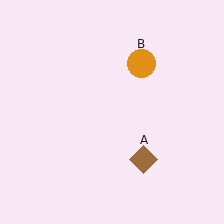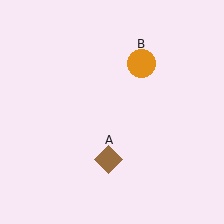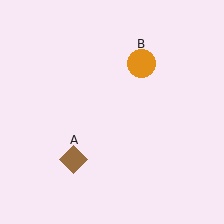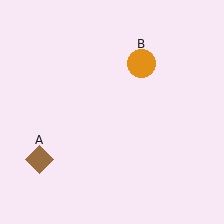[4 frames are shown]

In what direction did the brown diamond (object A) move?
The brown diamond (object A) moved left.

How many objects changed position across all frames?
1 object changed position: brown diamond (object A).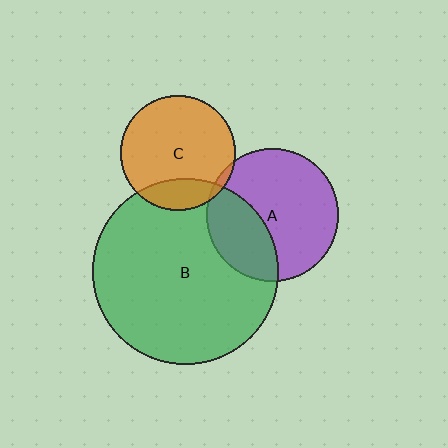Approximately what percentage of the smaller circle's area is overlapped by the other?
Approximately 35%.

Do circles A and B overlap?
Yes.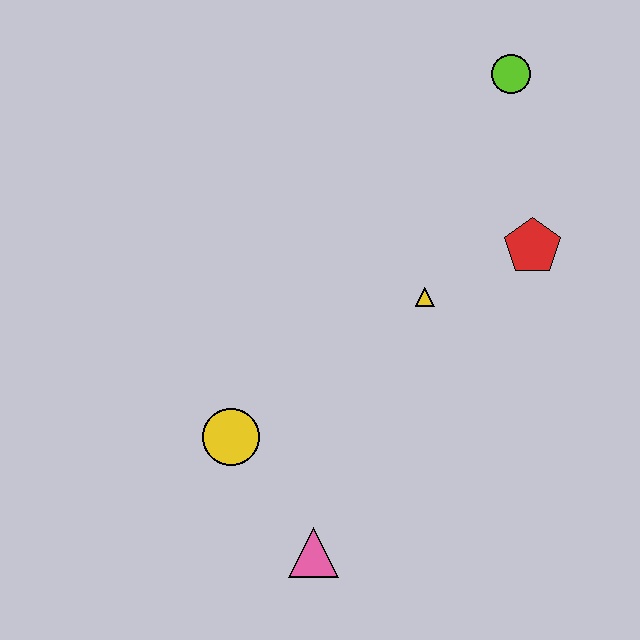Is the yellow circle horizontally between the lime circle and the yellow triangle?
No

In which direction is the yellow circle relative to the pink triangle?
The yellow circle is above the pink triangle.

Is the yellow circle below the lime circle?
Yes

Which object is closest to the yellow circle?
The pink triangle is closest to the yellow circle.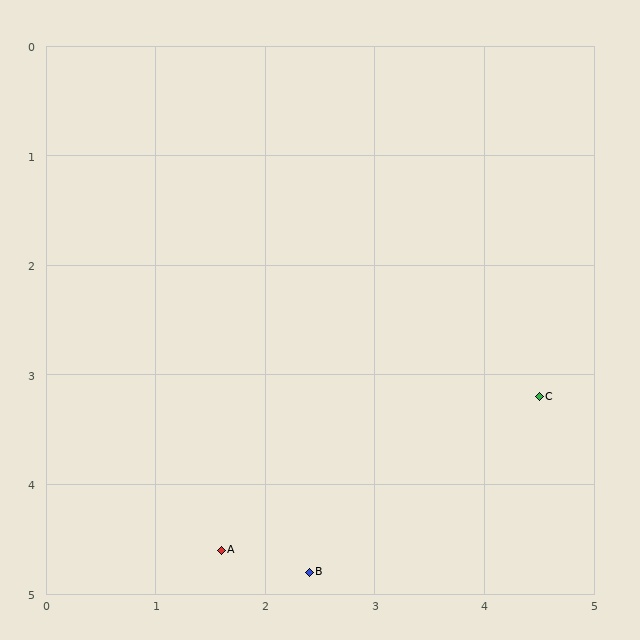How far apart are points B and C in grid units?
Points B and C are about 2.6 grid units apart.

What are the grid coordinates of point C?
Point C is at approximately (4.5, 3.2).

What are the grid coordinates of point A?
Point A is at approximately (1.6, 4.6).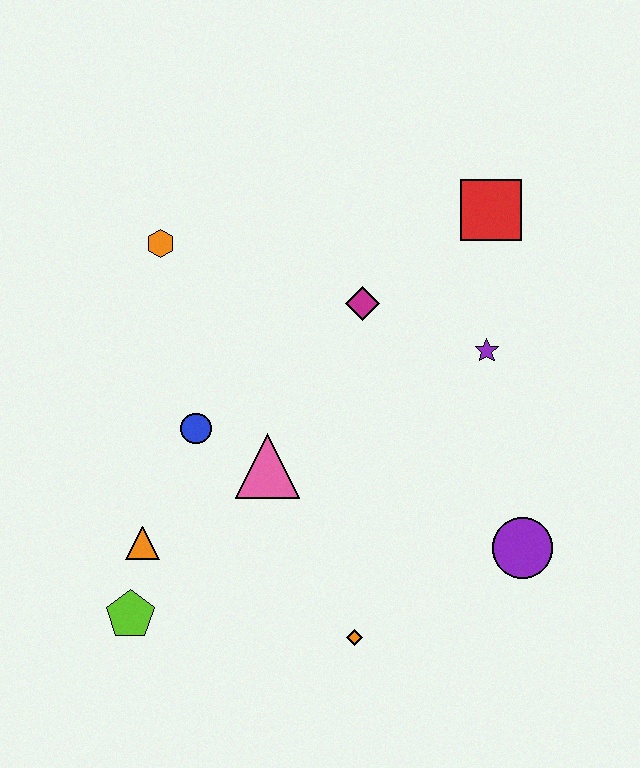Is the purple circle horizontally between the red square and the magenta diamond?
No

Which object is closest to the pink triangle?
The blue circle is closest to the pink triangle.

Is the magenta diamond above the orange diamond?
Yes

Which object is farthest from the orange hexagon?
The purple circle is farthest from the orange hexagon.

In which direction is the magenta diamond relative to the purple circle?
The magenta diamond is above the purple circle.